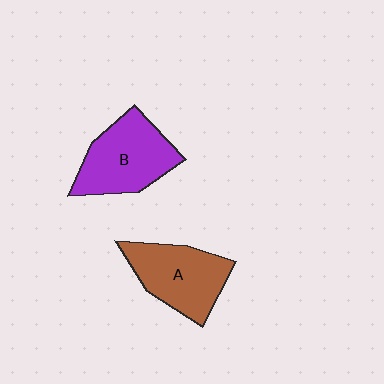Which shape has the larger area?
Shape B (purple).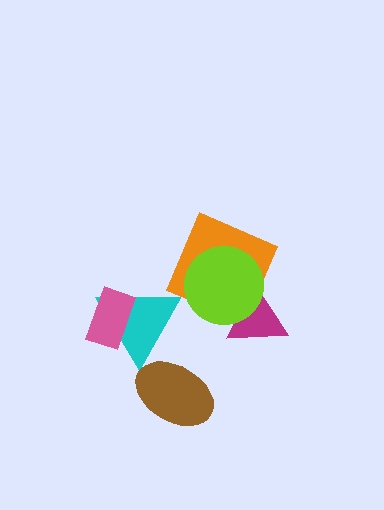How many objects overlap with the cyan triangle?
2 objects overlap with the cyan triangle.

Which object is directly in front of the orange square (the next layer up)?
The magenta triangle is directly in front of the orange square.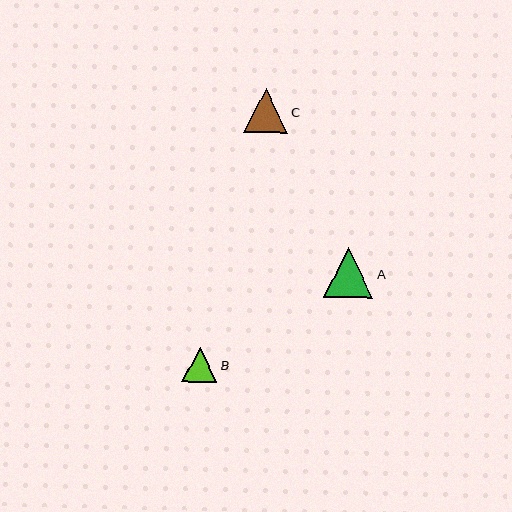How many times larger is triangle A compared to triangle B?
Triangle A is approximately 1.4 times the size of triangle B.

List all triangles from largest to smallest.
From largest to smallest: A, C, B.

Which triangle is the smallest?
Triangle B is the smallest with a size of approximately 35 pixels.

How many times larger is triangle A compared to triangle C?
Triangle A is approximately 1.1 times the size of triangle C.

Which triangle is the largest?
Triangle A is the largest with a size of approximately 50 pixels.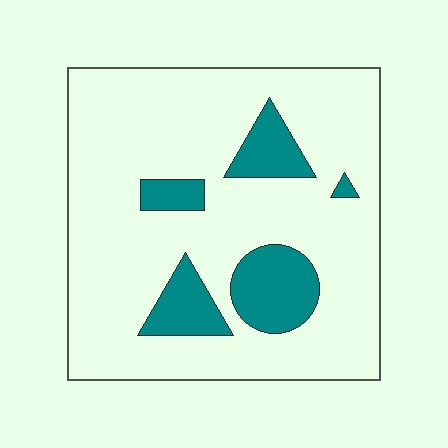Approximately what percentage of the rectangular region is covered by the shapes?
Approximately 15%.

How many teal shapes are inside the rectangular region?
5.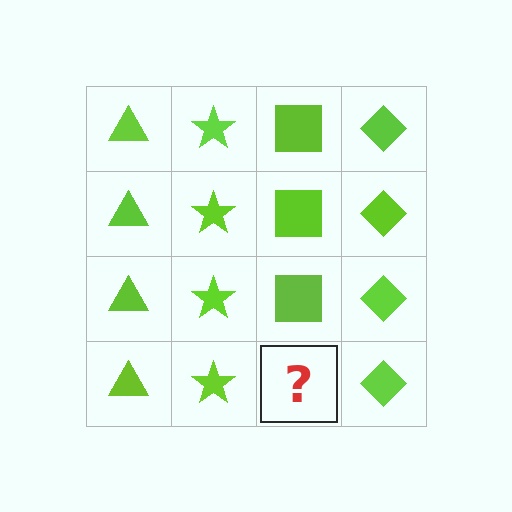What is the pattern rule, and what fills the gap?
The rule is that each column has a consistent shape. The gap should be filled with a lime square.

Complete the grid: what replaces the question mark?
The question mark should be replaced with a lime square.